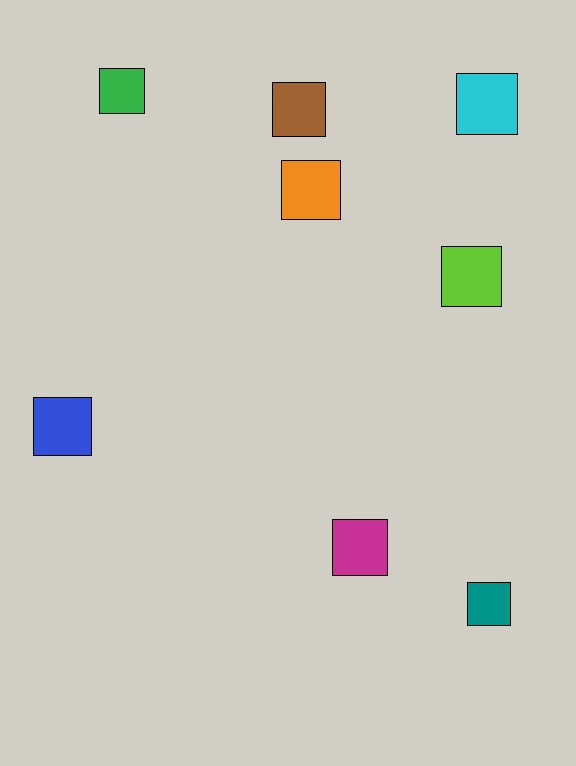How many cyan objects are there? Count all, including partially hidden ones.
There is 1 cyan object.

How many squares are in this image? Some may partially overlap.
There are 8 squares.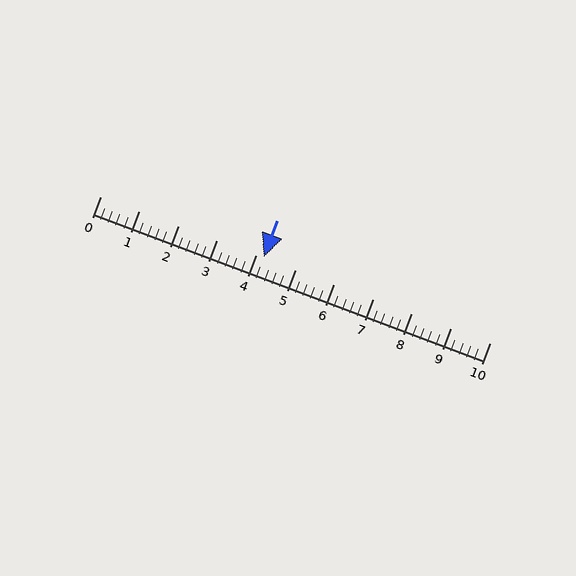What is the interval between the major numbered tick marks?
The major tick marks are spaced 1 units apart.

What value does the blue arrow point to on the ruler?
The blue arrow points to approximately 4.2.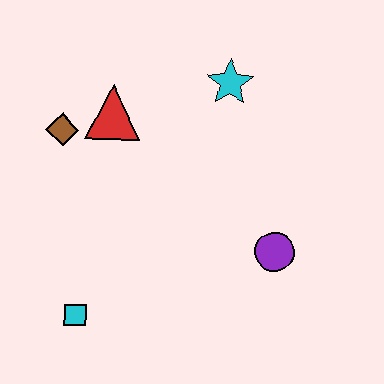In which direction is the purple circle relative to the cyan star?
The purple circle is below the cyan star.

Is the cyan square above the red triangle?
No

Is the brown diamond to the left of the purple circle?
Yes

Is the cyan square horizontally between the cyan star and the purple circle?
No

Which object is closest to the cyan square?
The brown diamond is closest to the cyan square.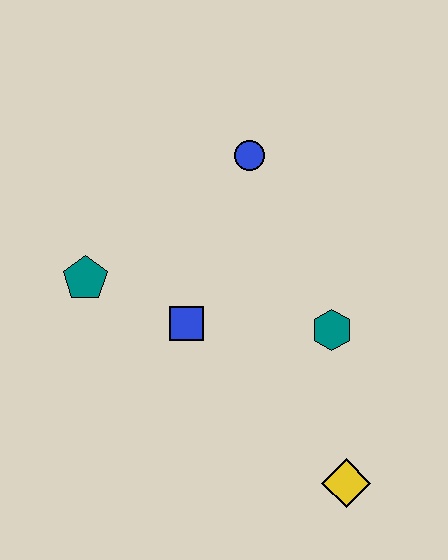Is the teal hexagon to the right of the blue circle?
Yes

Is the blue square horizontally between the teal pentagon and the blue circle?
Yes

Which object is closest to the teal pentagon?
The blue square is closest to the teal pentagon.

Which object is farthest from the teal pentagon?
The yellow diamond is farthest from the teal pentagon.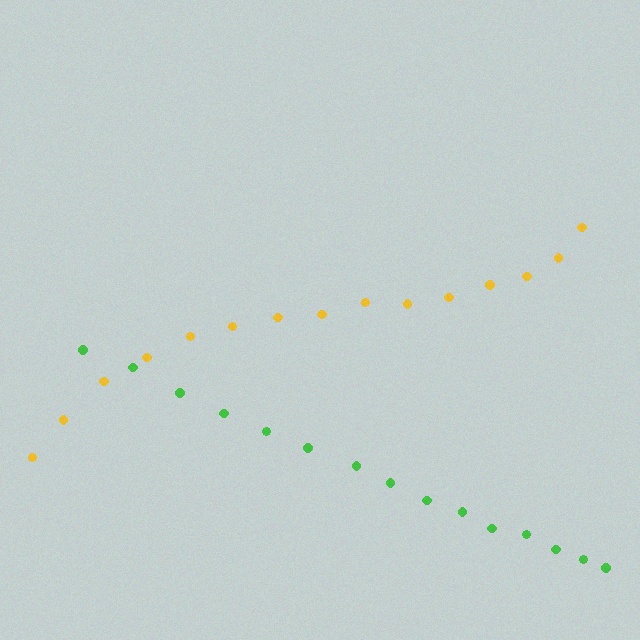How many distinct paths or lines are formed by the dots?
There are 2 distinct paths.